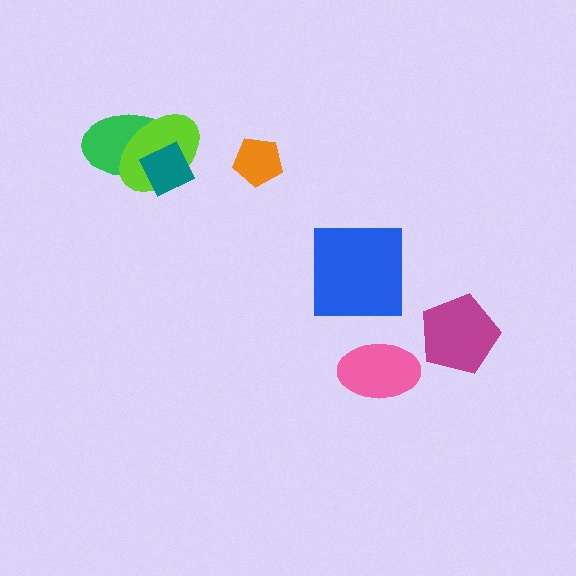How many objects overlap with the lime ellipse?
2 objects overlap with the lime ellipse.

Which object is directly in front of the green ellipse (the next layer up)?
The lime ellipse is directly in front of the green ellipse.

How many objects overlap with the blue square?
0 objects overlap with the blue square.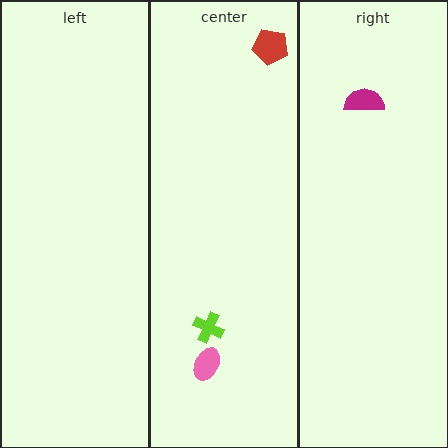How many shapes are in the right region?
1.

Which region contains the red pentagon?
The center region.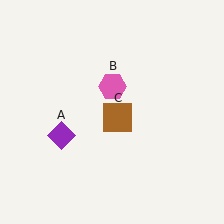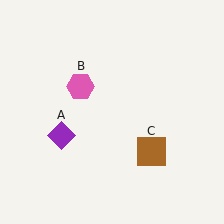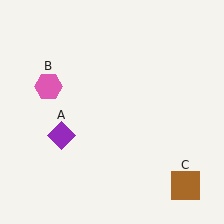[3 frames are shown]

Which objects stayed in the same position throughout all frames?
Purple diamond (object A) remained stationary.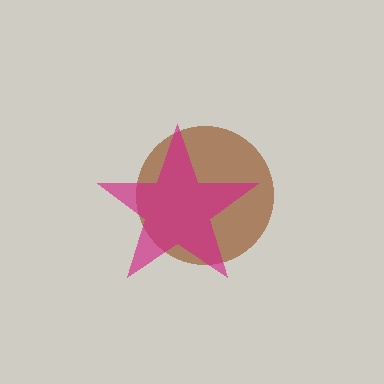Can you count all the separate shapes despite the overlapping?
Yes, there are 2 separate shapes.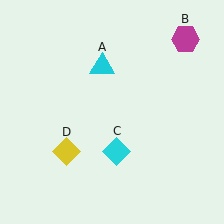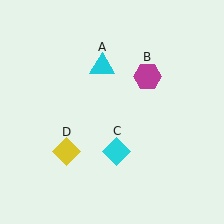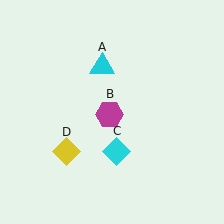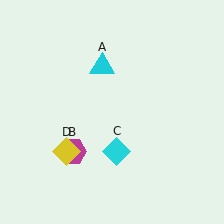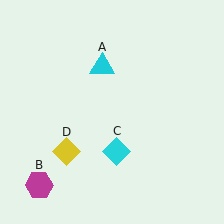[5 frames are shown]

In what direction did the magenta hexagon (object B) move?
The magenta hexagon (object B) moved down and to the left.